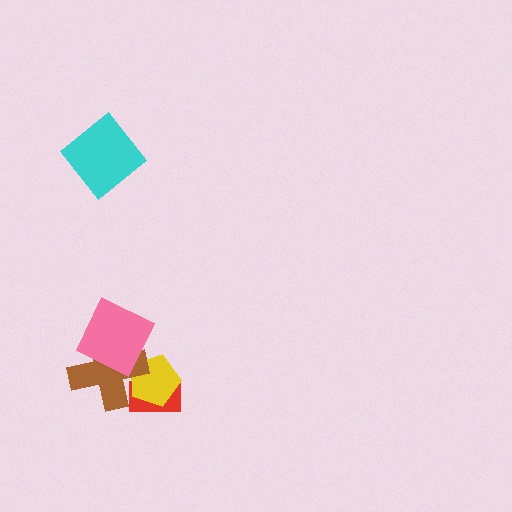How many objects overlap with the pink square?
1 object overlaps with the pink square.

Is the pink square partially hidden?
No, no other shape covers it.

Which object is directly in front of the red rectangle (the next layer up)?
The yellow pentagon is directly in front of the red rectangle.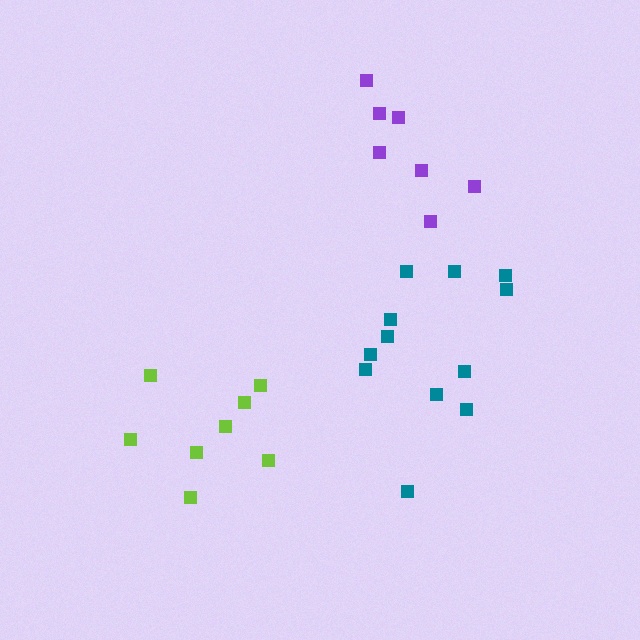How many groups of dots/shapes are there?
There are 3 groups.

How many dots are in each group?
Group 1: 7 dots, Group 2: 8 dots, Group 3: 12 dots (27 total).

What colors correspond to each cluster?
The clusters are colored: purple, lime, teal.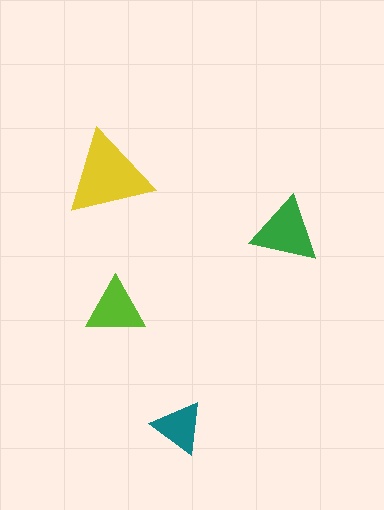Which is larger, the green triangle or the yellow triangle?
The yellow one.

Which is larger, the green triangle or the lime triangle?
The green one.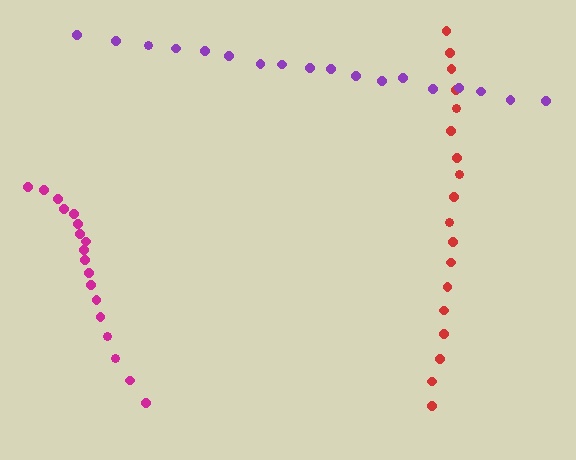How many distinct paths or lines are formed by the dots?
There are 3 distinct paths.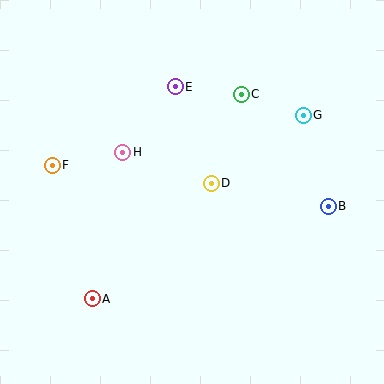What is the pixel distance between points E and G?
The distance between E and G is 131 pixels.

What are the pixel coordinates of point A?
Point A is at (92, 299).